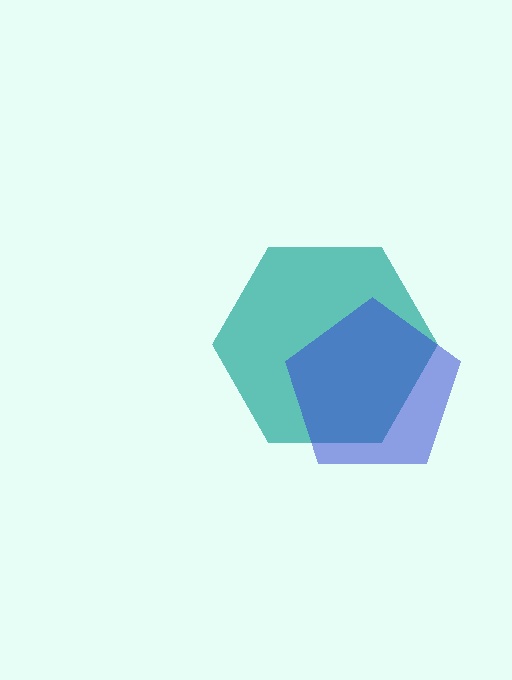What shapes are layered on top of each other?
The layered shapes are: a teal hexagon, a blue pentagon.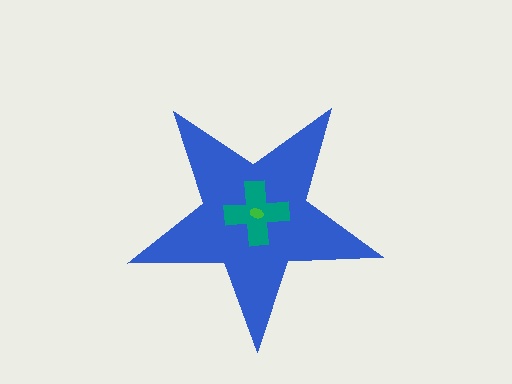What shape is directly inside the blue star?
The teal cross.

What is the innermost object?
The green ellipse.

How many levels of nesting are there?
3.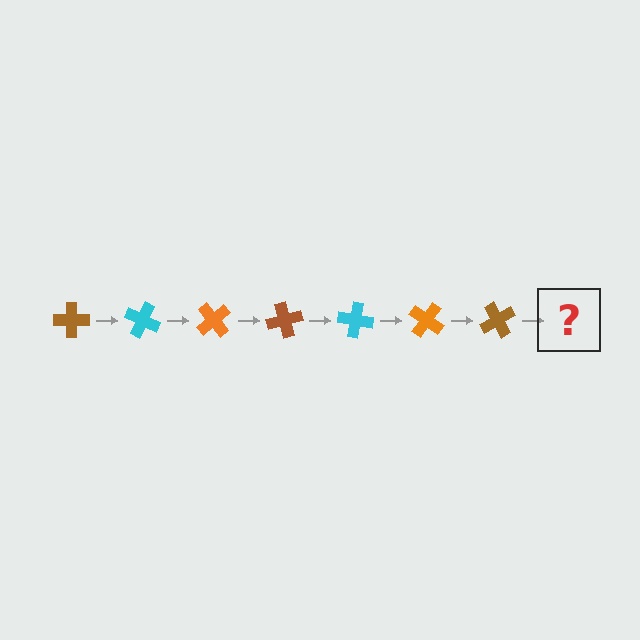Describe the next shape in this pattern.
It should be a cyan cross, rotated 175 degrees from the start.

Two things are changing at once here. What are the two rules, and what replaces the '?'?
The two rules are that it rotates 25 degrees each step and the color cycles through brown, cyan, and orange. The '?' should be a cyan cross, rotated 175 degrees from the start.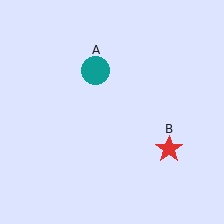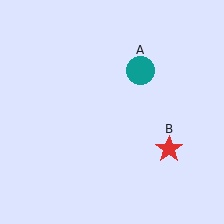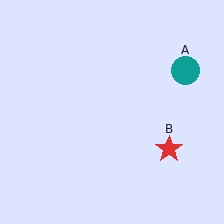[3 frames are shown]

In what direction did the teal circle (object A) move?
The teal circle (object A) moved right.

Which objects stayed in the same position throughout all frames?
Red star (object B) remained stationary.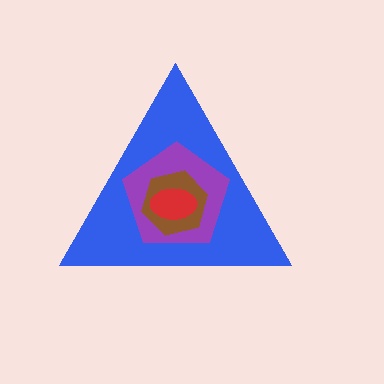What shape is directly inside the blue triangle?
The purple pentagon.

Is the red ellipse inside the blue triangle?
Yes.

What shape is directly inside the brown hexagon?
The red ellipse.